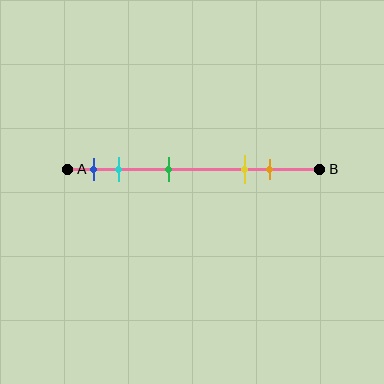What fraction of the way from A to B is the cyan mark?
The cyan mark is approximately 20% (0.2) of the way from A to B.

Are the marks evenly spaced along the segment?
No, the marks are not evenly spaced.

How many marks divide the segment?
There are 5 marks dividing the segment.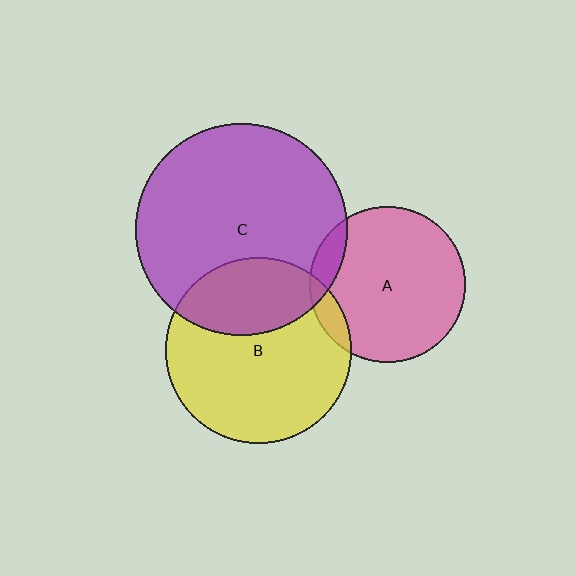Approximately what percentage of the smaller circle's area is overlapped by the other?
Approximately 10%.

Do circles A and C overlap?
Yes.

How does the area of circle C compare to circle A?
Approximately 1.9 times.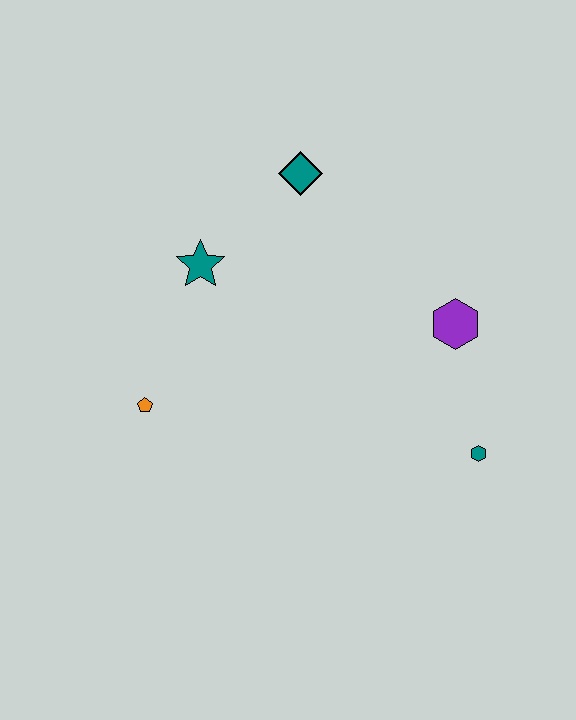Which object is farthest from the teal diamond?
The teal hexagon is farthest from the teal diamond.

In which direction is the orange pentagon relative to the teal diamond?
The orange pentagon is below the teal diamond.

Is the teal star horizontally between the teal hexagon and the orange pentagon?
Yes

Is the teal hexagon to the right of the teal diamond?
Yes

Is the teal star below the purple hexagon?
No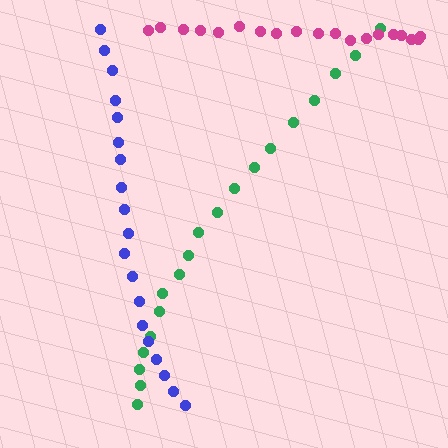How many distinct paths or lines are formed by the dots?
There are 3 distinct paths.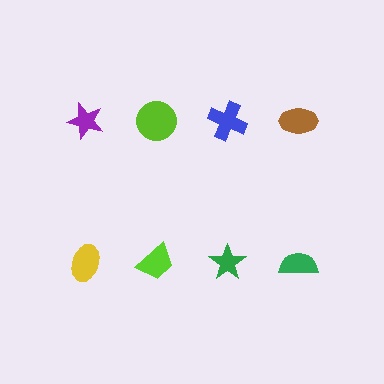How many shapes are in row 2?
4 shapes.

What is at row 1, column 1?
A purple star.